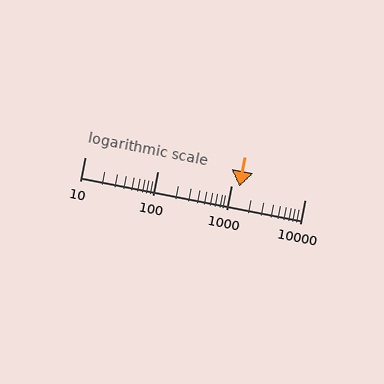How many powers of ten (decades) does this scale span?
The scale spans 3 decades, from 10 to 10000.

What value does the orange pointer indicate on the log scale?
The pointer indicates approximately 1300.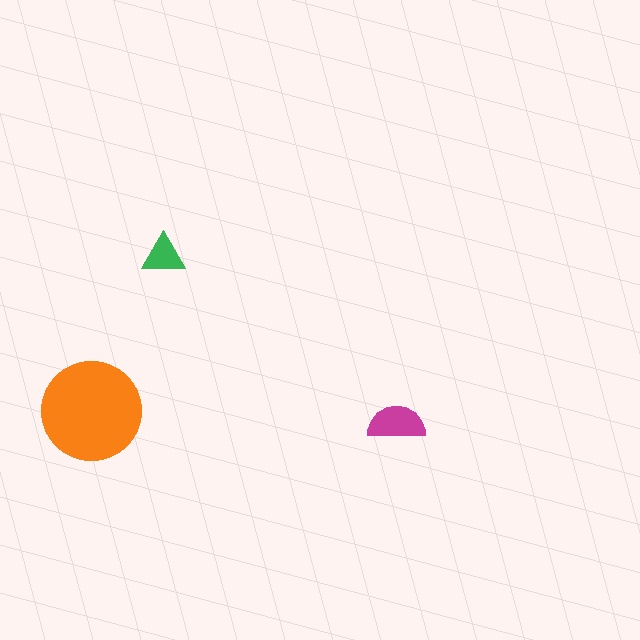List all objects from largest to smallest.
The orange circle, the magenta semicircle, the green triangle.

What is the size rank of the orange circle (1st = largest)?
1st.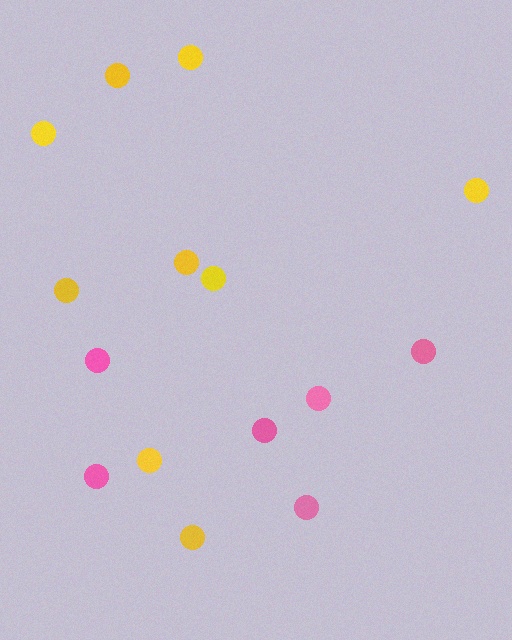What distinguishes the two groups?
There are 2 groups: one group of pink circles (6) and one group of yellow circles (9).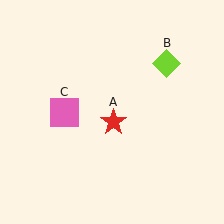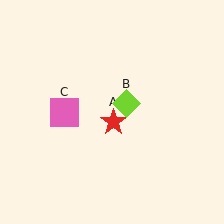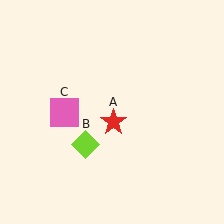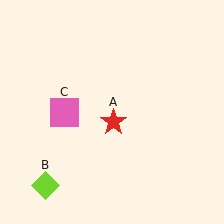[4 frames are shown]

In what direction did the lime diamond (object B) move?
The lime diamond (object B) moved down and to the left.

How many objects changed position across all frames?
1 object changed position: lime diamond (object B).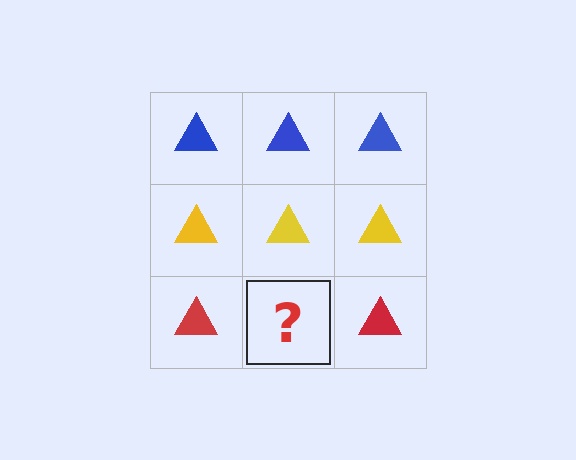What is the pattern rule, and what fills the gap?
The rule is that each row has a consistent color. The gap should be filled with a red triangle.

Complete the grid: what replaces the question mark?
The question mark should be replaced with a red triangle.